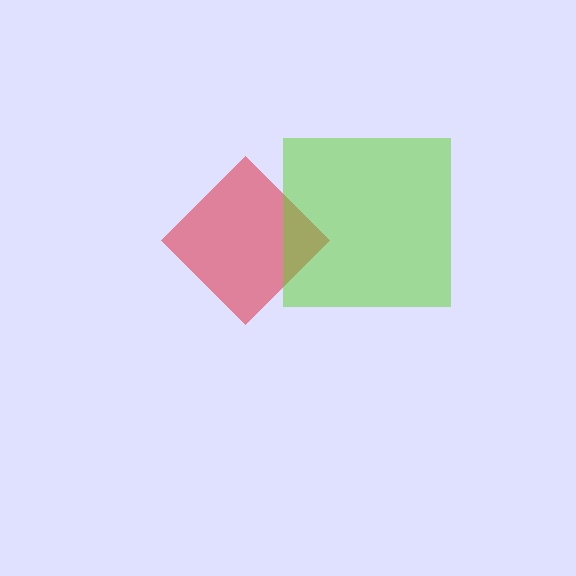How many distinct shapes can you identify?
There are 2 distinct shapes: a red diamond, a lime square.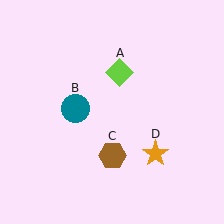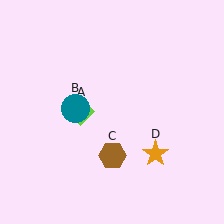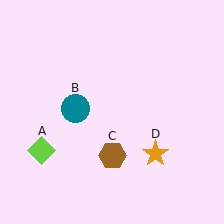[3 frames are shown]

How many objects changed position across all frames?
1 object changed position: lime diamond (object A).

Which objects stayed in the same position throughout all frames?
Teal circle (object B) and brown hexagon (object C) and orange star (object D) remained stationary.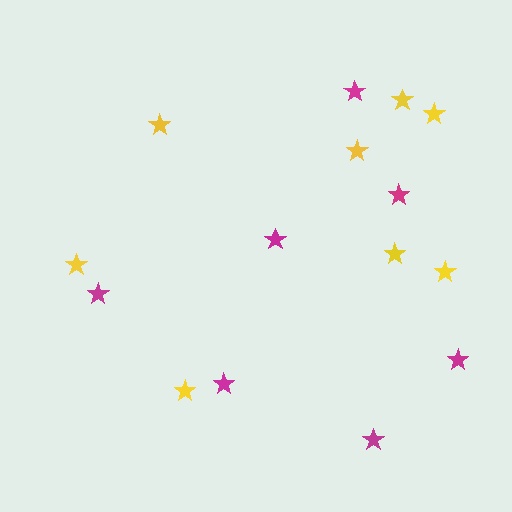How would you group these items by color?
There are 2 groups: one group of yellow stars (8) and one group of magenta stars (7).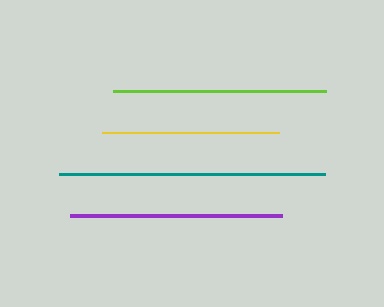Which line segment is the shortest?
The yellow line is the shortest at approximately 177 pixels.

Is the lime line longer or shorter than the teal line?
The teal line is longer than the lime line.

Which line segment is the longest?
The teal line is the longest at approximately 265 pixels.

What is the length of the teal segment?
The teal segment is approximately 265 pixels long.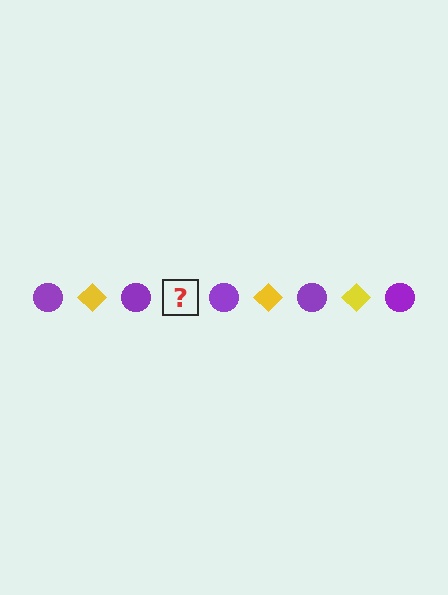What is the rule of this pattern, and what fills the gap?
The rule is that the pattern alternates between purple circle and yellow diamond. The gap should be filled with a yellow diamond.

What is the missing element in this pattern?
The missing element is a yellow diamond.